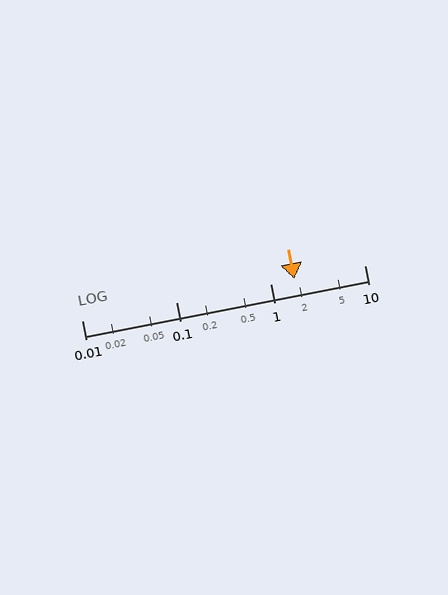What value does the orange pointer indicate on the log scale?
The pointer indicates approximately 1.8.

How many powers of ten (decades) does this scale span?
The scale spans 3 decades, from 0.01 to 10.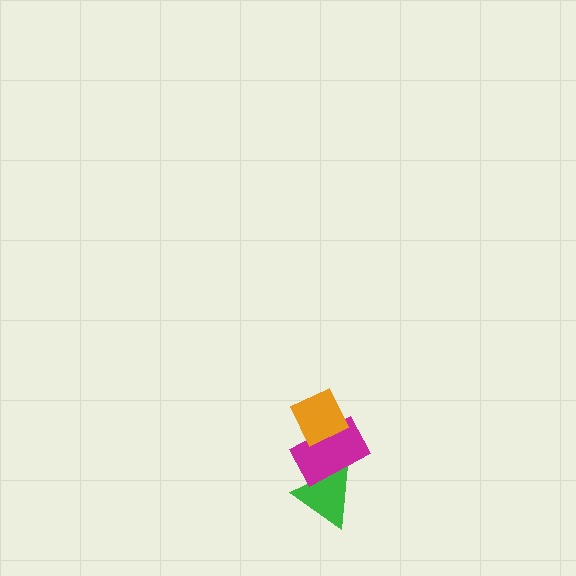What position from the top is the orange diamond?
The orange diamond is 1st from the top.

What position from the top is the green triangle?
The green triangle is 3rd from the top.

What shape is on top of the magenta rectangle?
The orange diamond is on top of the magenta rectangle.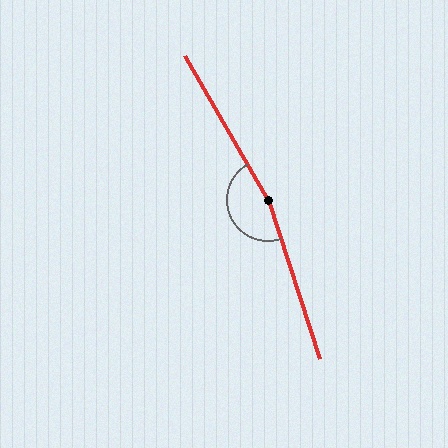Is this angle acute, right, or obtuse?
It is obtuse.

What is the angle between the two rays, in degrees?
Approximately 168 degrees.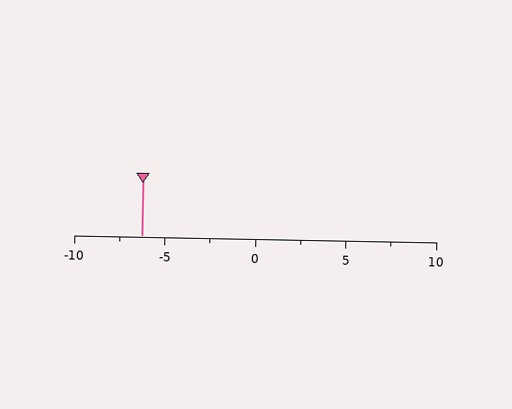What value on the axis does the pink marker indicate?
The marker indicates approximately -6.2.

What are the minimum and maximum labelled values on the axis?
The axis runs from -10 to 10.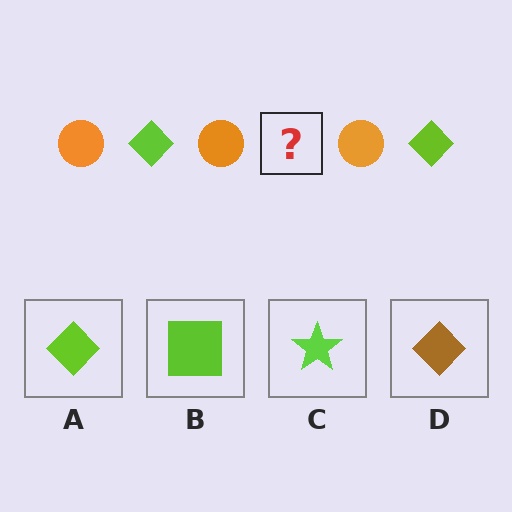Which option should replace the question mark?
Option A.